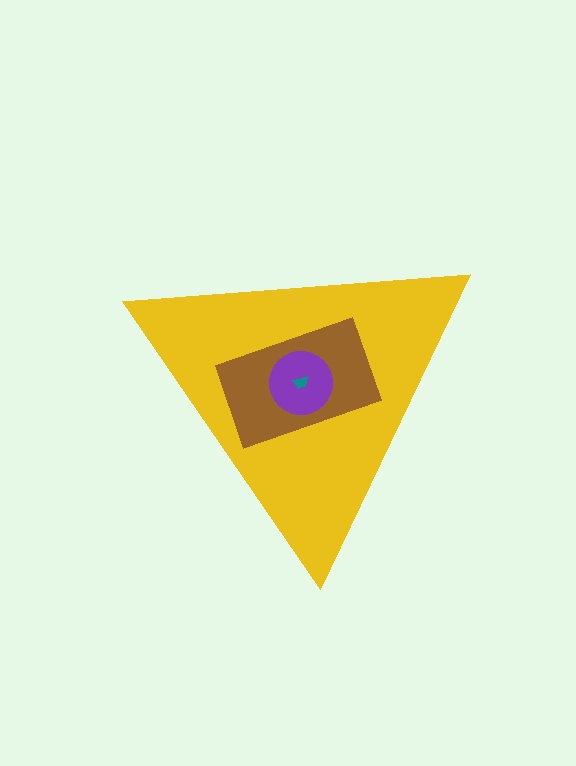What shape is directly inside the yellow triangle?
The brown rectangle.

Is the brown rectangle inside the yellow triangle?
Yes.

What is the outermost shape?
The yellow triangle.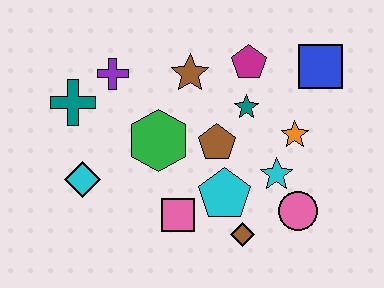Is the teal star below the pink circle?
No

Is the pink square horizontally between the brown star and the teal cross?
Yes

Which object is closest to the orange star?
The cyan star is closest to the orange star.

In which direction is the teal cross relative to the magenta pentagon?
The teal cross is to the left of the magenta pentagon.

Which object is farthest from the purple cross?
The pink circle is farthest from the purple cross.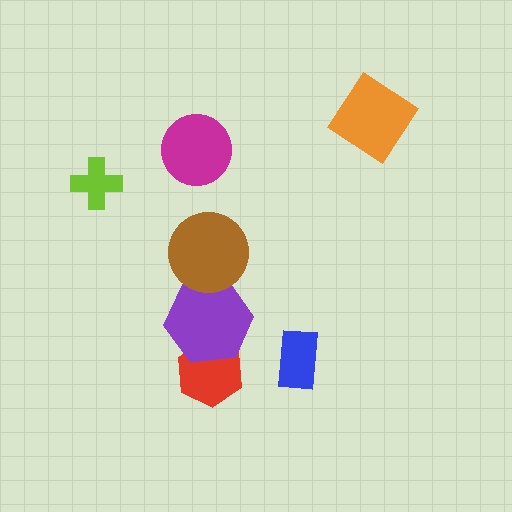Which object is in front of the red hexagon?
The purple hexagon is in front of the red hexagon.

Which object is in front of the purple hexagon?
The brown circle is in front of the purple hexagon.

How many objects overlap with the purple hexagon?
2 objects overlap with the purple hexagon.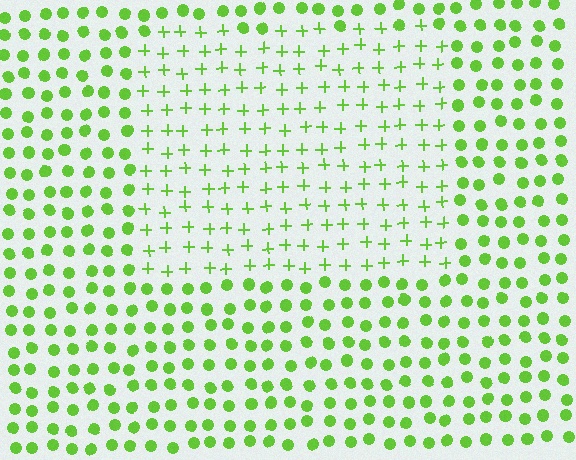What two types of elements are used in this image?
The image uses plus signs inside the rectangle region and circles outside it.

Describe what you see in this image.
The image is filled with small lime elements arranged in a uniform grid. A rectangle-shaped region contains plus signs, while the surrounding area contains circles. The boundary is defined purely by the change in element shape.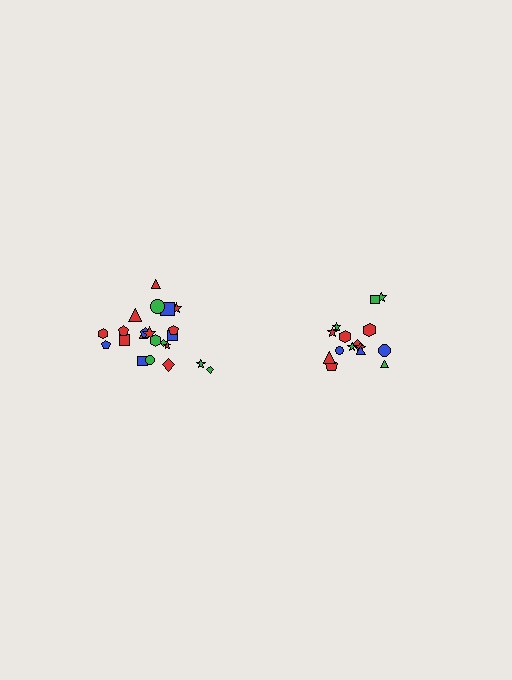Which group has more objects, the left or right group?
The left group.